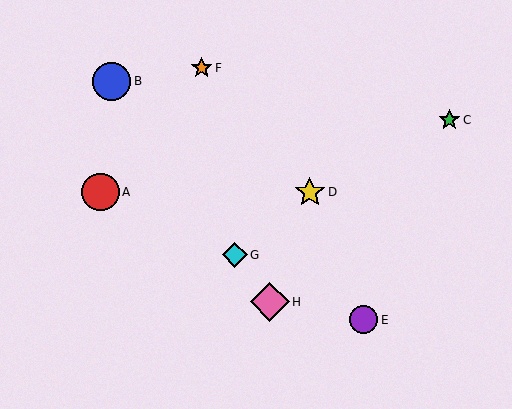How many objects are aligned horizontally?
2 objects (A, D) are aligned horizontally.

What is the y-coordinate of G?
Object G is at y≈255.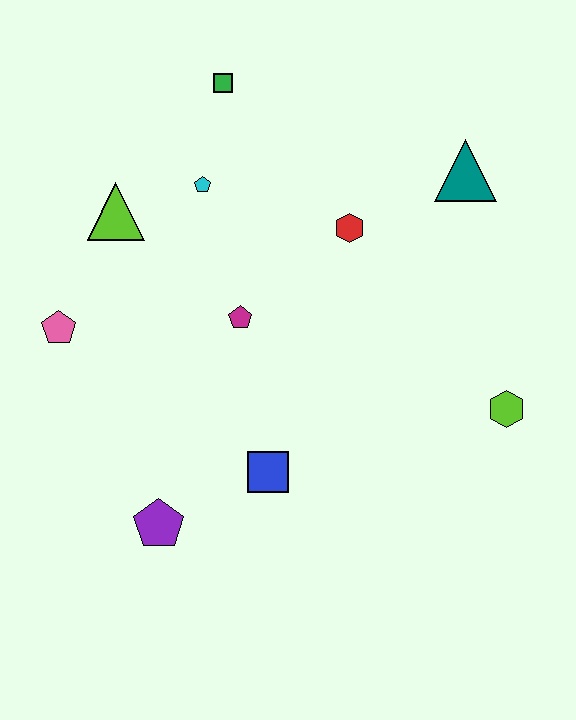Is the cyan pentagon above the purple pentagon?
Yes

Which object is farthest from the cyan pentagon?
The lime hexagon is farthest from the cyan pentagon.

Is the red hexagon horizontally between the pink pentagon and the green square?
No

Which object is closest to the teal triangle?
The red hexagon is closest to the teal triangle.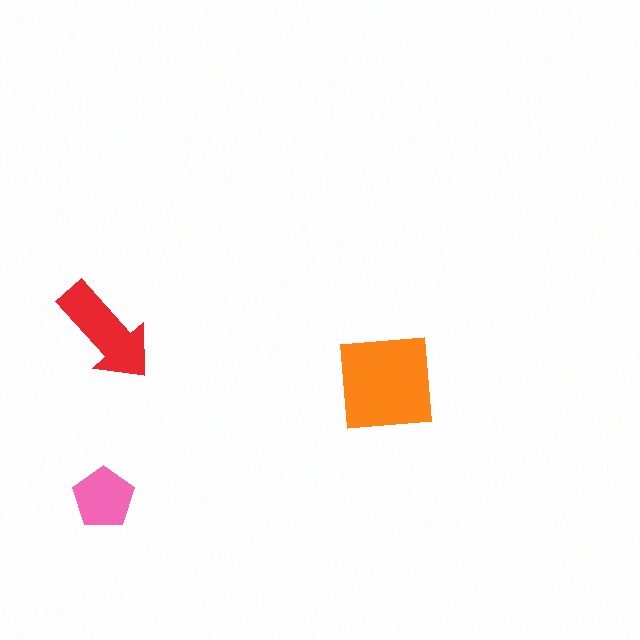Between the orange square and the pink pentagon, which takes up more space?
The orange square.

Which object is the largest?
The orange square.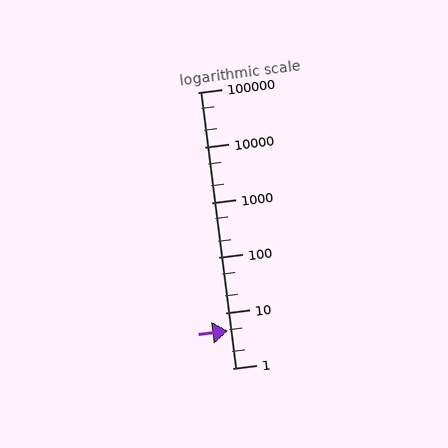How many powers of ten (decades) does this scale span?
The scale spans 5 decades, from 1 to 100000.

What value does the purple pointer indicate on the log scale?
The pointer indicates approximately 4.7.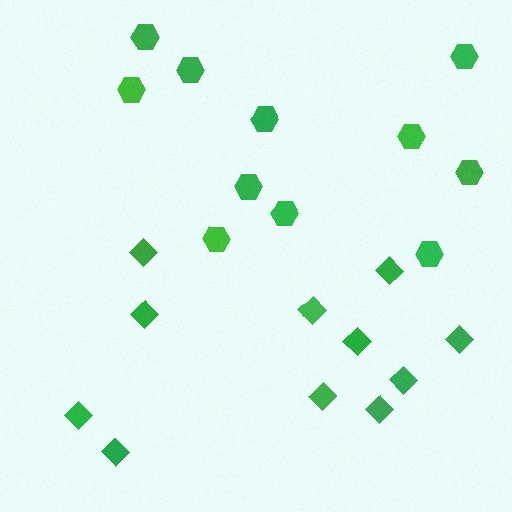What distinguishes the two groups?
There are 2 groups: one group of hexagons (11) and one group of diamonds (11).